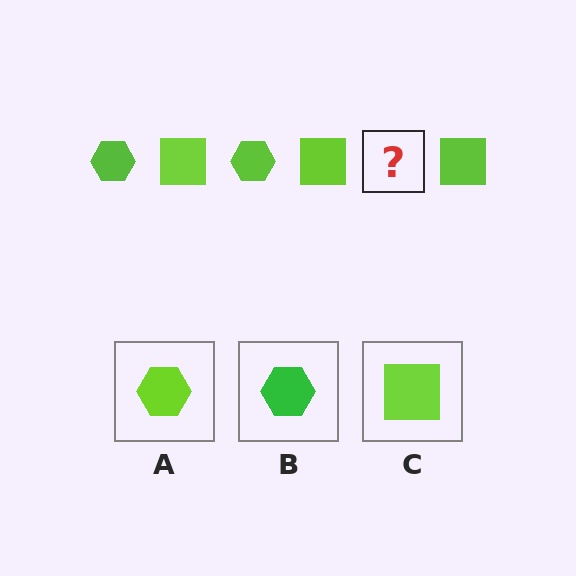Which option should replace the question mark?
Option A.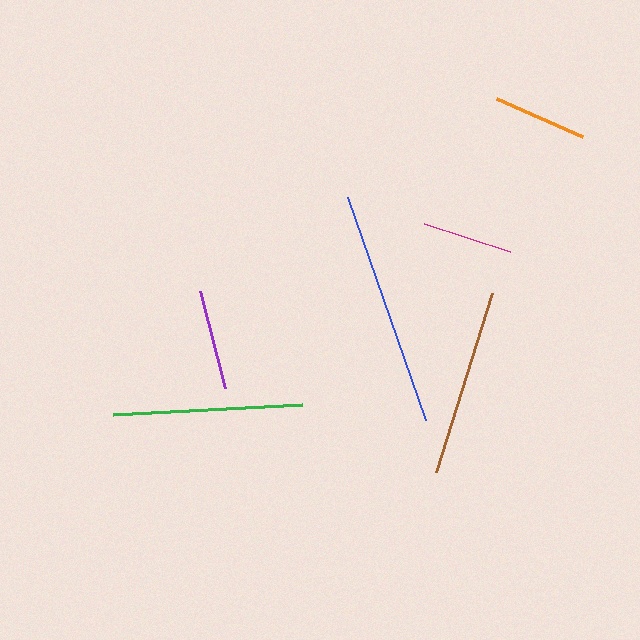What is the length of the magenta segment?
The magenta segment is approximately 90 pixels long.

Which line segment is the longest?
The blue line is the longest at approximately 236 pixels.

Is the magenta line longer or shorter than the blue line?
The blue line is longer than the magenta line.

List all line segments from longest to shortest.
From longest to shortest: blue, green, brown, purple, orange, magenta.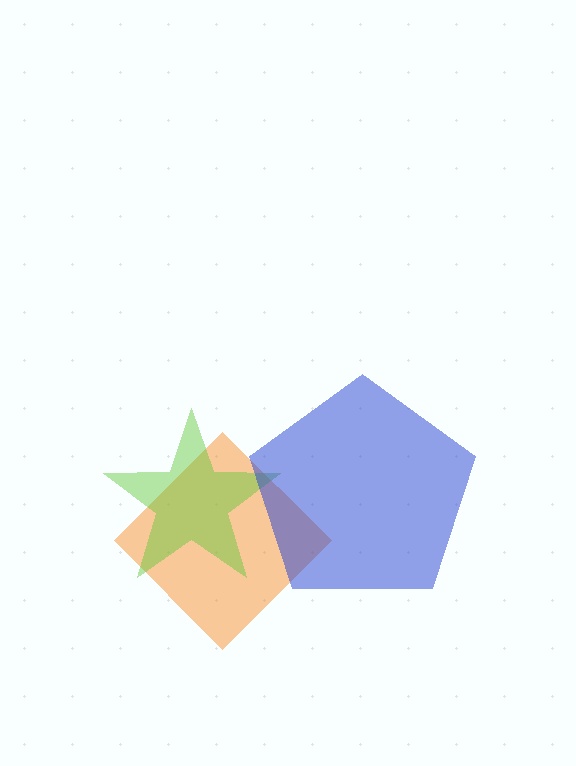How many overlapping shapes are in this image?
There are 3 overlapping shapes in the image.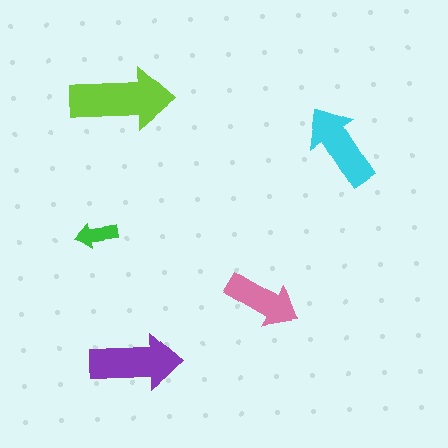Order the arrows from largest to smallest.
the lime one, the purple one, the cyan one, the pink one, the green one.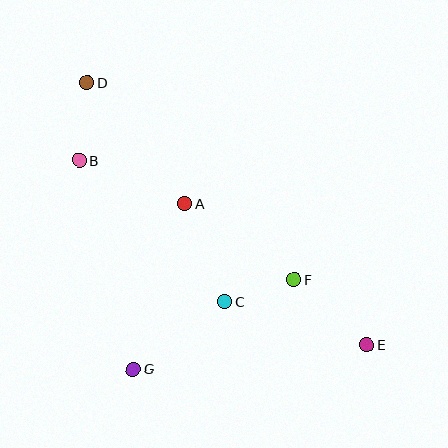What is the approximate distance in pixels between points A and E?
The distance between A and E is approximately 230 pixels.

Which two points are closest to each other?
Points C and F are closest to each other.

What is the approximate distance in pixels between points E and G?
The distance between E and G is approximately 235 pixels.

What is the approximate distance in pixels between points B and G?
The distance between B and G is approximately 216 pixels.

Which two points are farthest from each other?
Points D and E are farthest from each other.